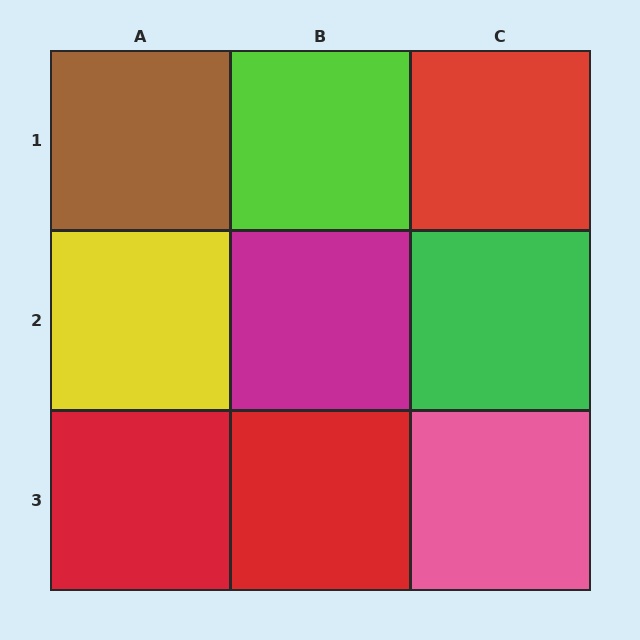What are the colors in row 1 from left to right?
Brown, lime, red.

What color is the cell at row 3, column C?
Pink.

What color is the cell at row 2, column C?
Green.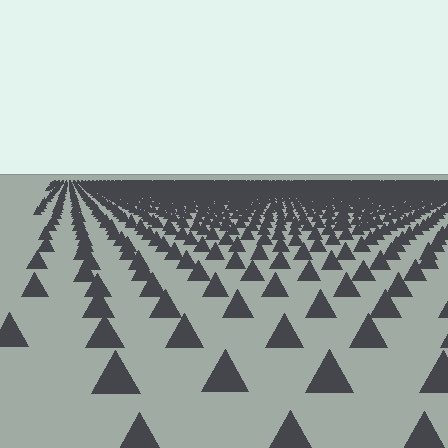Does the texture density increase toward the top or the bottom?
Density increases toward the top.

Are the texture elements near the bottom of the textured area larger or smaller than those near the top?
Larger. Near the bottom, elements are closer to the viewer and appear at a bigger on-screen size.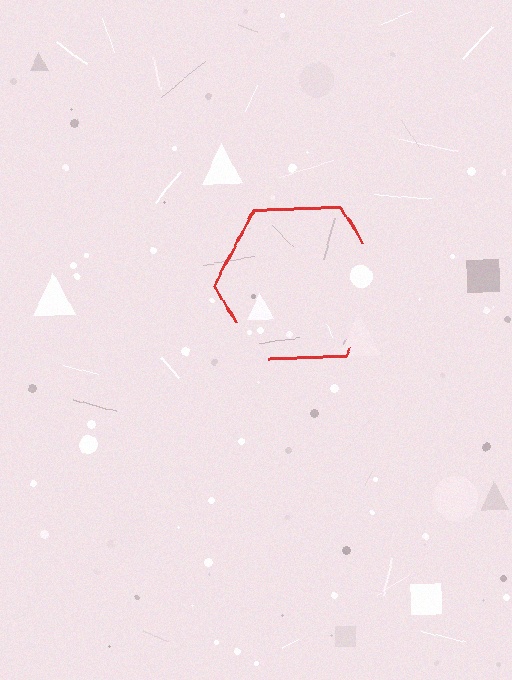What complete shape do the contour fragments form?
The contour fragments form a hexagon.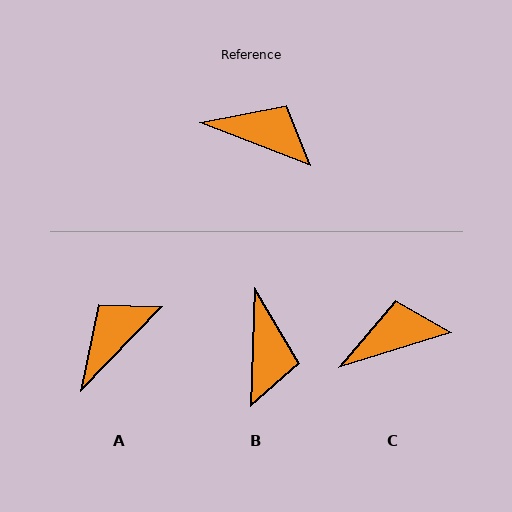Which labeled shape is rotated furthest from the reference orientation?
B, about 71 degrees away.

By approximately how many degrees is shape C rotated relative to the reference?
Approximately 38 degrees counter-clockwise.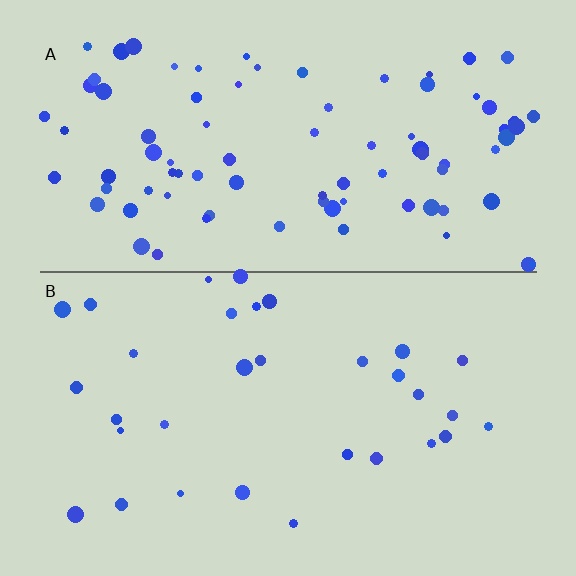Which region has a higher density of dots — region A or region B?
A (the top).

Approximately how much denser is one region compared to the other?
Approximately 2.7× — region A over region B.